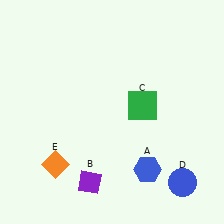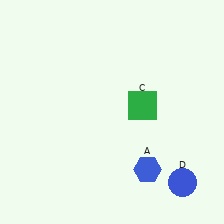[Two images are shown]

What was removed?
The purple diamond (B), the orange diamond (E) were removed in Image 2.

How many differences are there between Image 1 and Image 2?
There are 2 differences between the two images.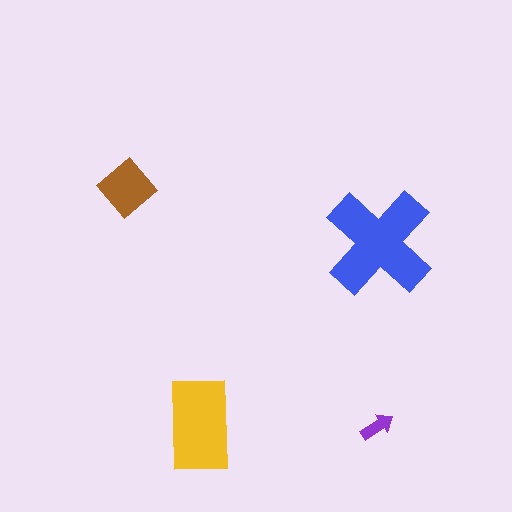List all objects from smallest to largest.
The purple arrow, the brown diamond, the yellow rectangle, the blue cross.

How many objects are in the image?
There are 4 objects in the image.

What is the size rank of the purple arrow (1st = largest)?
4th.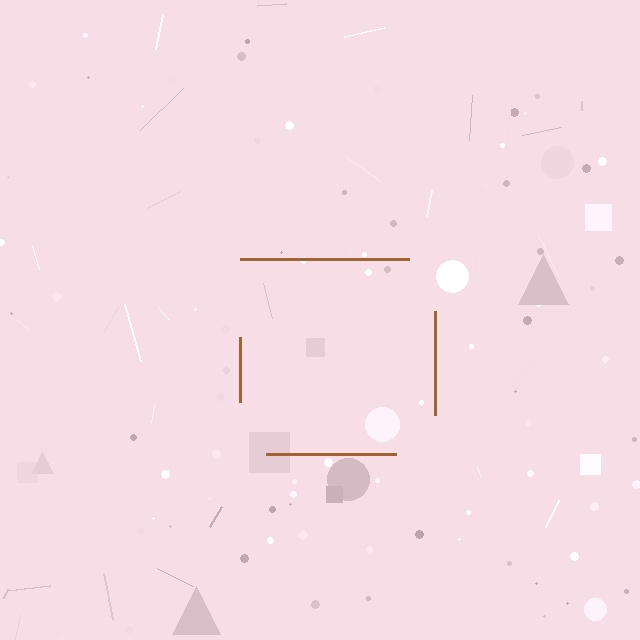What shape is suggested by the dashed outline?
The dashed outline suggests a square.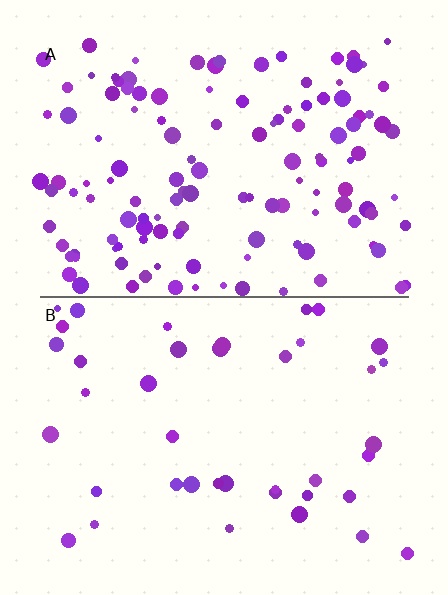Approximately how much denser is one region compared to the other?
Approximately 3.2× — region A over region B.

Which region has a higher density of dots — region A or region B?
A (the top).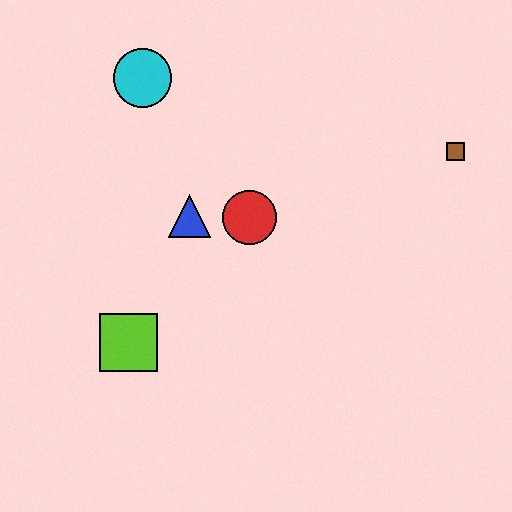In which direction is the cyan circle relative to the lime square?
The cyan circle is above the lime square.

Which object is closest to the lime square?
The blue triangle is closest to the lime square.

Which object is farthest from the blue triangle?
The brown square is farthest from the blue triangle.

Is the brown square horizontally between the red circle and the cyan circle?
No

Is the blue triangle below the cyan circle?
Yes